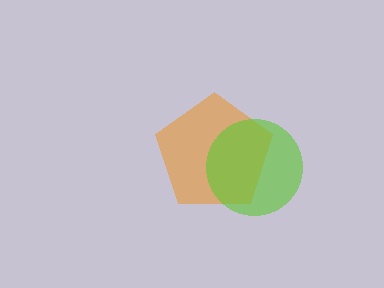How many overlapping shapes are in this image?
There are 2 overlapping shapes in the image.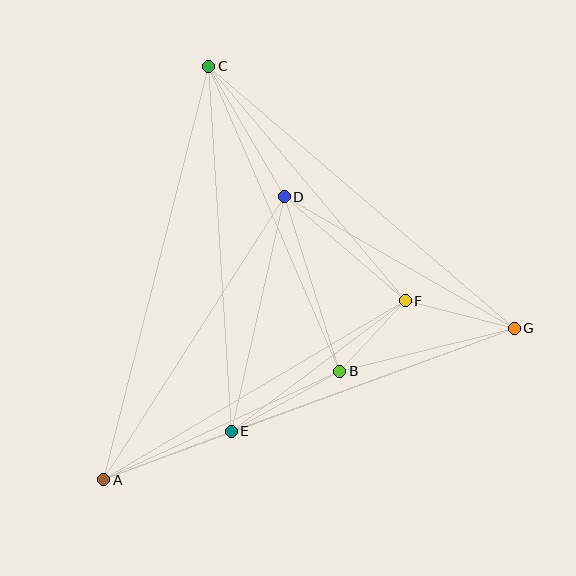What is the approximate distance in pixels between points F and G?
The distance between F and G is approximately 113 pixels.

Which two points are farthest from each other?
Points A and G are farthest from each other.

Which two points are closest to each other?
Points B and F are closest to each other.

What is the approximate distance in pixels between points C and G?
The distance between C and G is approximately 403 pixels.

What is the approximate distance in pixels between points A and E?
The distance between A and E is approximately 136 pixels.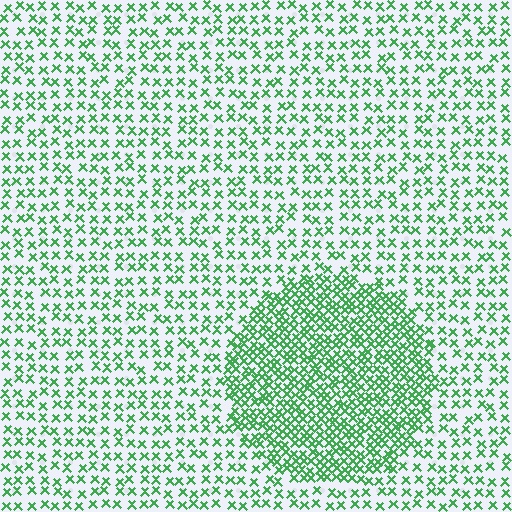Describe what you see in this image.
The image contains small green elements arranged at two different densities. A circle-shaped region is visible where the elements are more densely packed than the surrounding area.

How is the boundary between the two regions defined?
The boundary is defined by a change in element density (approximately 2.3x ratio). All elements are the same color, size, and shape.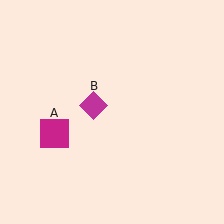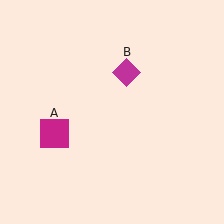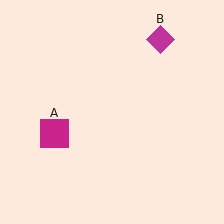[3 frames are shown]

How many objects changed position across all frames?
1 object changed position: magenta diamond (object B).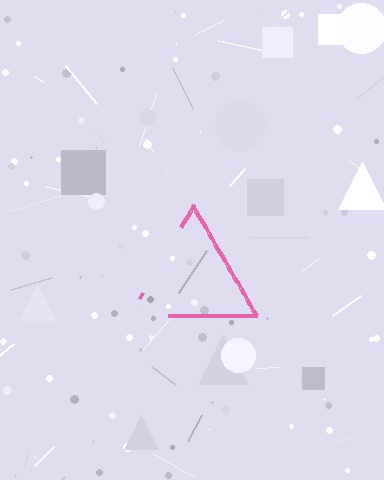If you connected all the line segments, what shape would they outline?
They would outline a triangle.